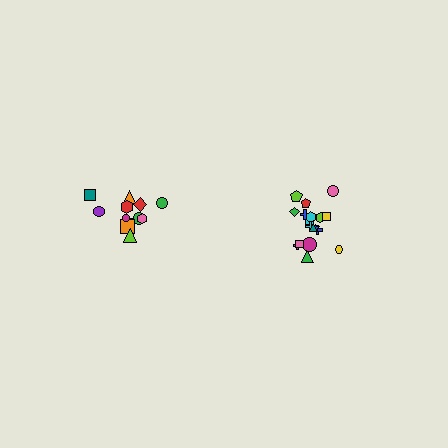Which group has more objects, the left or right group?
The right group.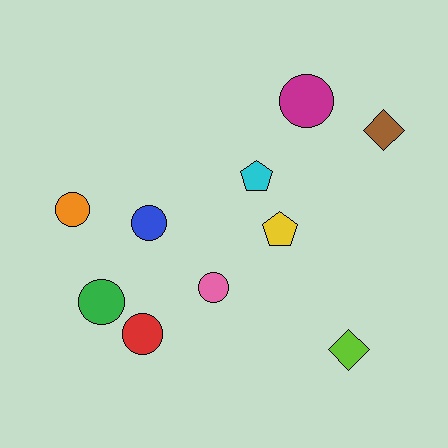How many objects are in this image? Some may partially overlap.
There are 10 objects.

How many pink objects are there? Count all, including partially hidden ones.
There is 1 pink object.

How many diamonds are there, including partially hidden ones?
There are 2 diamonds.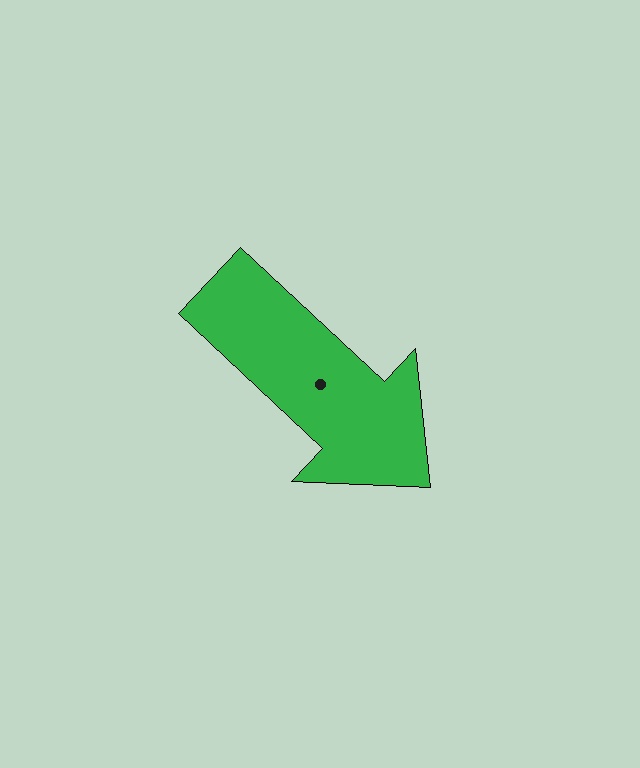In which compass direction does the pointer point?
Southeast.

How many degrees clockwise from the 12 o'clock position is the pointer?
Approximately 133 degrees.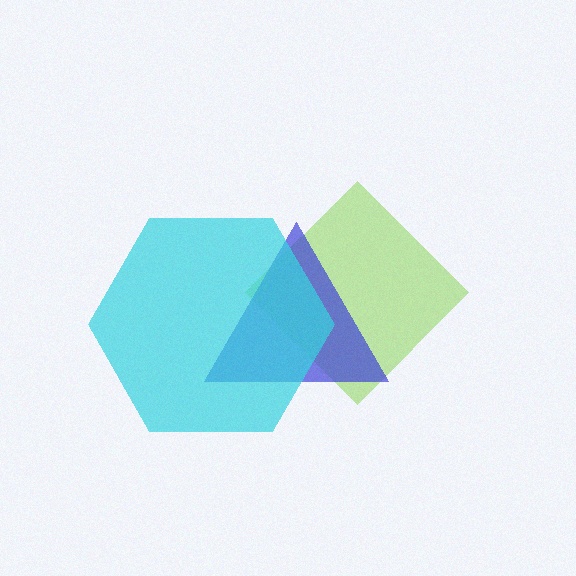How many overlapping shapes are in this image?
There are 3 overlapping shapes in the image.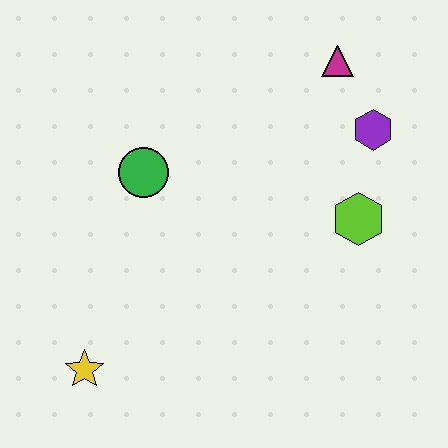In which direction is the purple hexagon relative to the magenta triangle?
The purple hexagon is below the magenta triangle.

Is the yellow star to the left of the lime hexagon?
Yes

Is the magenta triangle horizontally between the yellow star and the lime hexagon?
Yes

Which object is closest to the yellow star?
The green circle is closest to the yellow star.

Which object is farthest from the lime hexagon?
The yellow star is farthest from the lime hexagon.